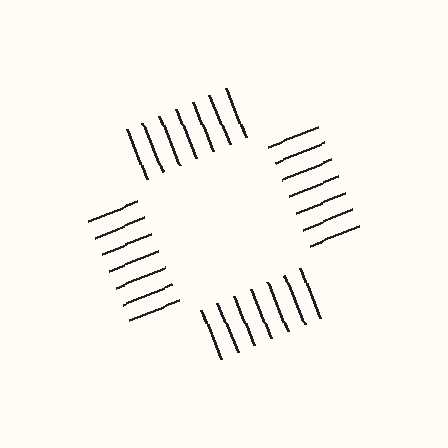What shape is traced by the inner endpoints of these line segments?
An illusory square — the line segments terminate on its edges but no continuous stroke is drawn.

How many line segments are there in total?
28 — 7 along each of the 4 edges.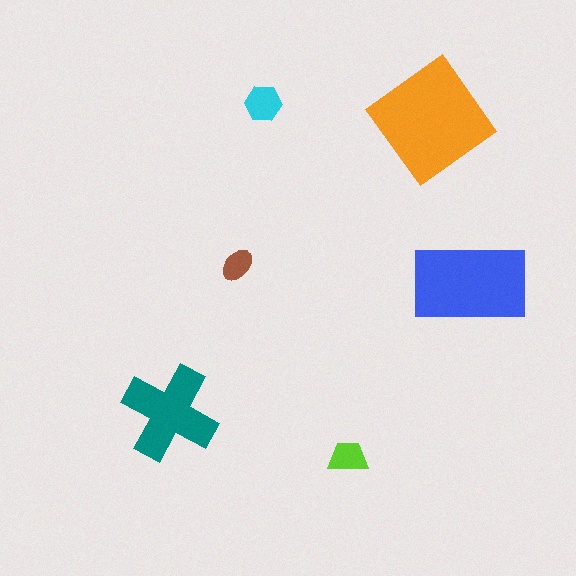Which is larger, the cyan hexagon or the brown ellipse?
The cyan hexagon.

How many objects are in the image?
There are 6 objects in the image.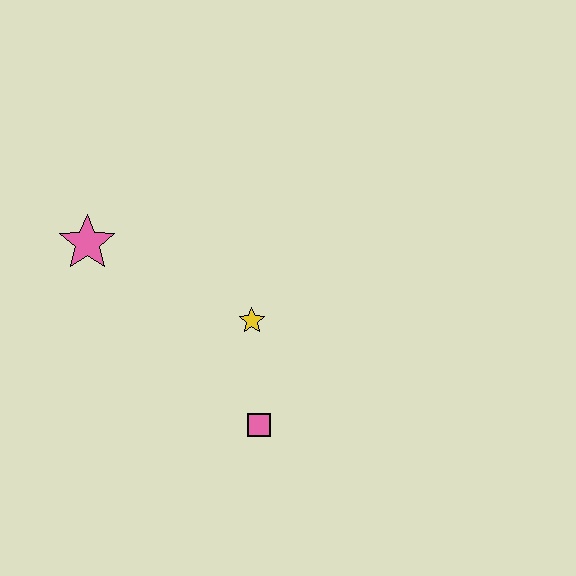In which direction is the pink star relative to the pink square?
The pink star is above the pink square.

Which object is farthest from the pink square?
The pink star is farthest from the pink square.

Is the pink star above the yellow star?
Yes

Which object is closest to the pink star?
The yellow star is closest to the pink star.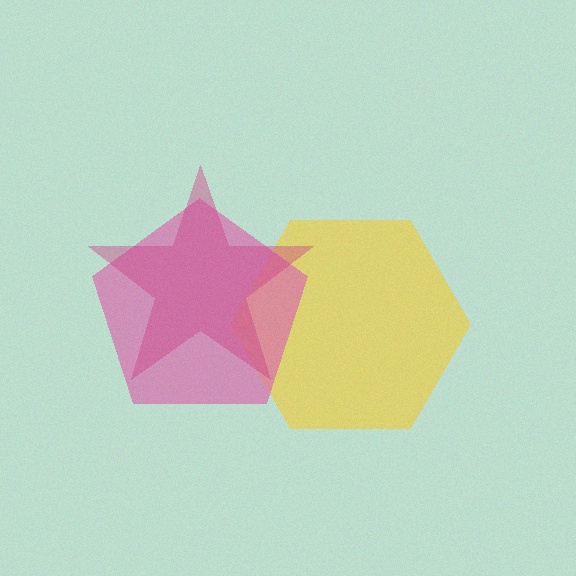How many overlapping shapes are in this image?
There are 3 overlapping shapes in the image.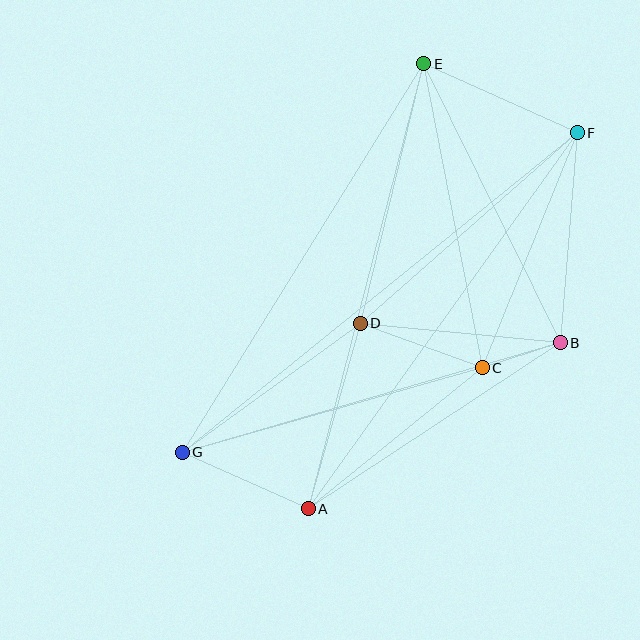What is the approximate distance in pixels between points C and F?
The distance between C and F is approximately 253 pixels.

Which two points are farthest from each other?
Points F and G are farthest from each other.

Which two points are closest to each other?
Points B and C are closest to each other.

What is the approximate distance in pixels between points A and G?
The distance between A and G is approximately 138 pixels.